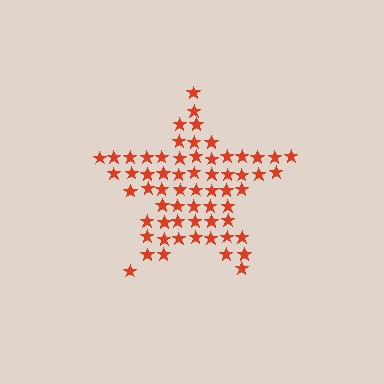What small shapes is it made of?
It is made of small stars.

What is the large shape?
The large shape is a star.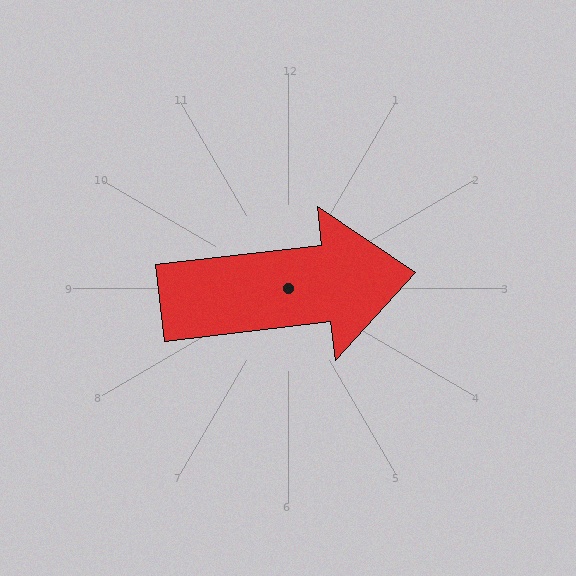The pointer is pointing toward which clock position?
Roughly 3 o'clock.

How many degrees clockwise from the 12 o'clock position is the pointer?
Approximately 83 degrees.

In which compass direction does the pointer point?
East.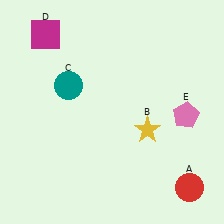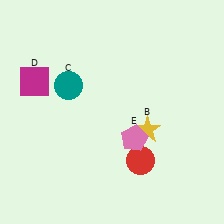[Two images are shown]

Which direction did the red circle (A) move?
The red circle (A) moved left.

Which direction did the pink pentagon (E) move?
The pink pentagon (E) moved left.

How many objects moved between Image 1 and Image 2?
3 objects moved between the two images.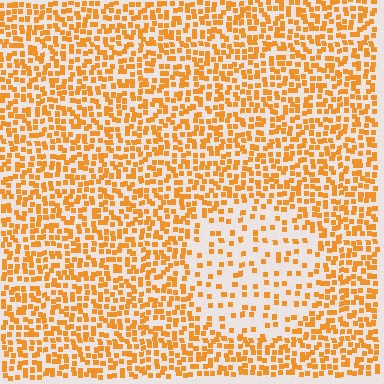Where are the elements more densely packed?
The elements are more densely packed outside the circle boundary.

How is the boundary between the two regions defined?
The boundary is defined by a change in element density (approximately 2.5x ratio). All elements are the same color, size, and shape.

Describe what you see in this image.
The image contains small orange elements arranged at two different densities. A circle-shaped region is visible where the elements are less densely packed than the surrounding area.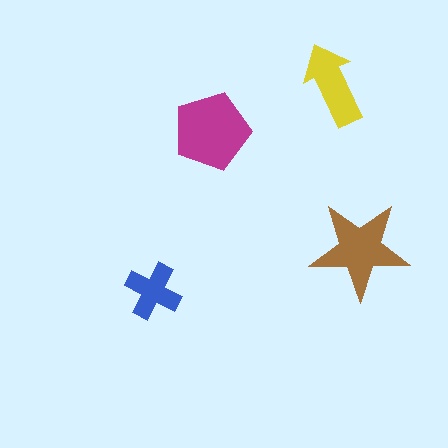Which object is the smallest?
The blue cross.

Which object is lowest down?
The blue cross is bottommost.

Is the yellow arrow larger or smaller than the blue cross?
Larger.